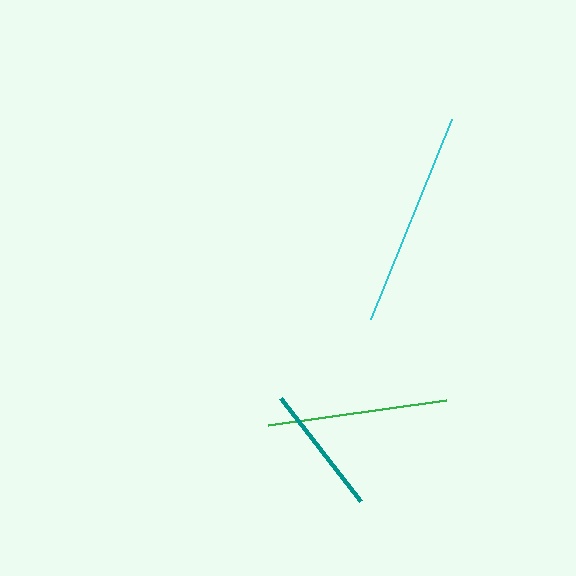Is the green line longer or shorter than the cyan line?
The cyan line is longer than the green line.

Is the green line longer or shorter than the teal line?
The green line is longer than the teal line.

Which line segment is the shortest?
The teal line is the shortest at approximately 131 pixels.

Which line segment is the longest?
The cyan line is the longest at approximately 216 pixels.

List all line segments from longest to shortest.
From longest to shortest: cyan, green, teal.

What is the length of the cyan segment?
The cyan segment is approximately 216 pixels long.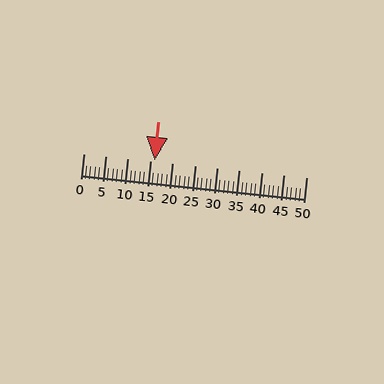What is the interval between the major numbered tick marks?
The major tick marks are spaced 5 units apart.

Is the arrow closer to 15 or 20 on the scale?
The arrow is closer to 15.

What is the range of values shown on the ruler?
The ruler shows values from 0 to 50.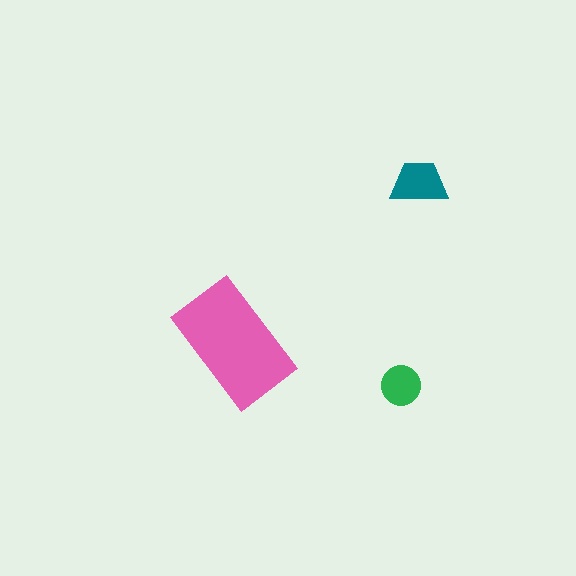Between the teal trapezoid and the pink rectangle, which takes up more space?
The pink rectangle.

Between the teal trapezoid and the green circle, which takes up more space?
The teal trapezoid.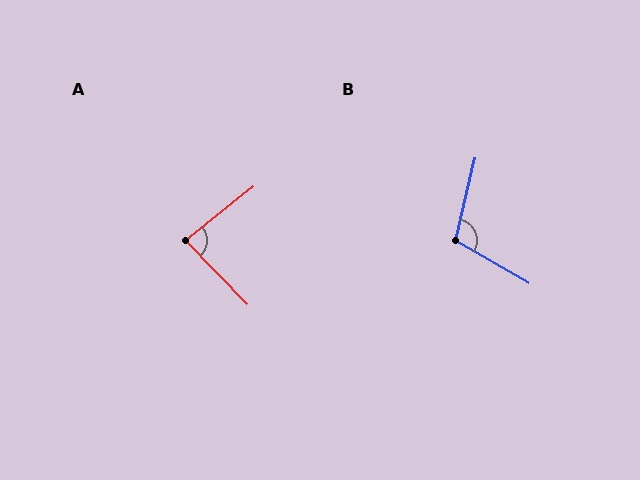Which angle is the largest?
B, at approximately 107 degrees.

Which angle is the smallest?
A, at approximately 84 degrees.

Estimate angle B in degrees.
Approximately 107 degrees.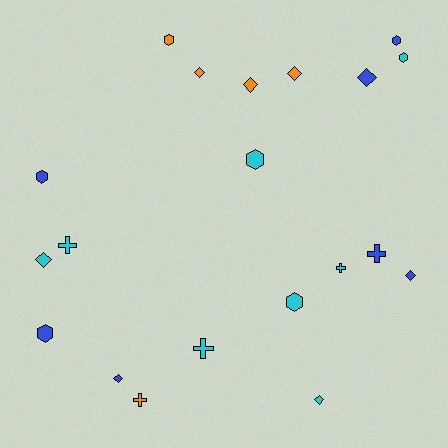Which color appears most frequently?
Cyan, with 8 objects.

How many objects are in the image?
There are 20 objects.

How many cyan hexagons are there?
There are 3 cyan hexagons.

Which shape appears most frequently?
Diamond, with 8 objects.